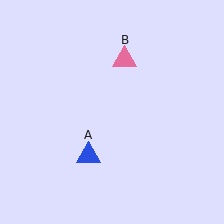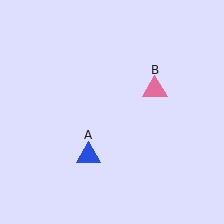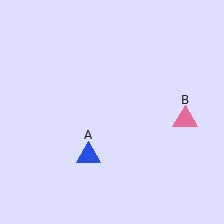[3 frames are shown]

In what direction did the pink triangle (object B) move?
The pink triangle (object B) moved down and to the right.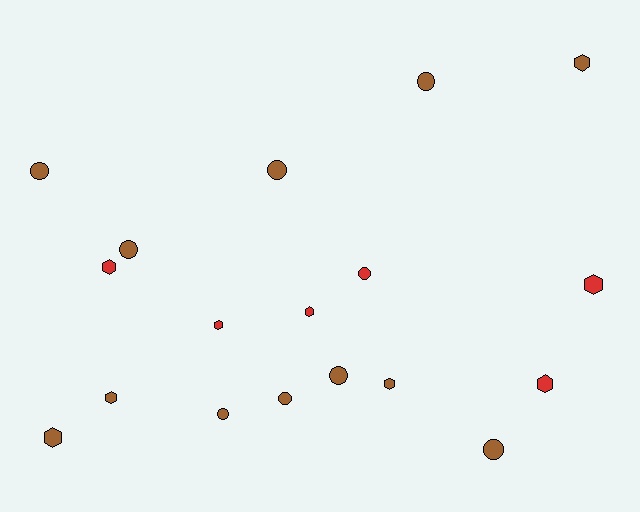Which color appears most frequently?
Brown, with 12 objects.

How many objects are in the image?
There are 18 objects.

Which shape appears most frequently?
Circle, with 9 objects.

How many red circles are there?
There is 1 red circle.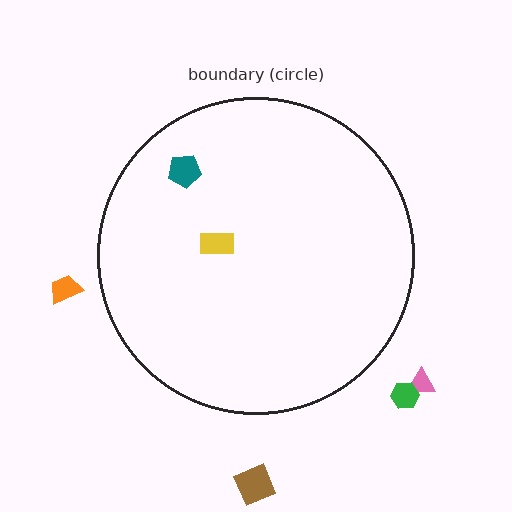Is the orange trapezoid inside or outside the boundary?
Outside.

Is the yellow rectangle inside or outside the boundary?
Inside.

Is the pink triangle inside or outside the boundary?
Outside.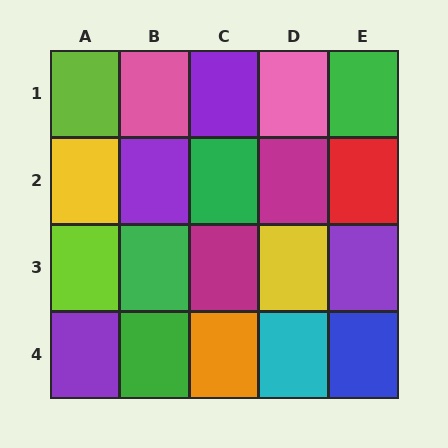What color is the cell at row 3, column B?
Green.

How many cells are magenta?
2 cells are magenta.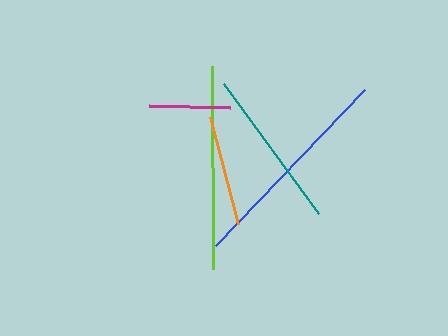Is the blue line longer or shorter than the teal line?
The blue line is longer than the teal line.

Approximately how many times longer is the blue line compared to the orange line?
The blue line is approximately 2.0 times the length of the orange line.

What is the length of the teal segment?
The teal segment is approximately 161 pixels long.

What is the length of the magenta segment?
The magenta segment is approximately 80 pixels long.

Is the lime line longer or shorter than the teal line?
The lime line is longer than the teal line.